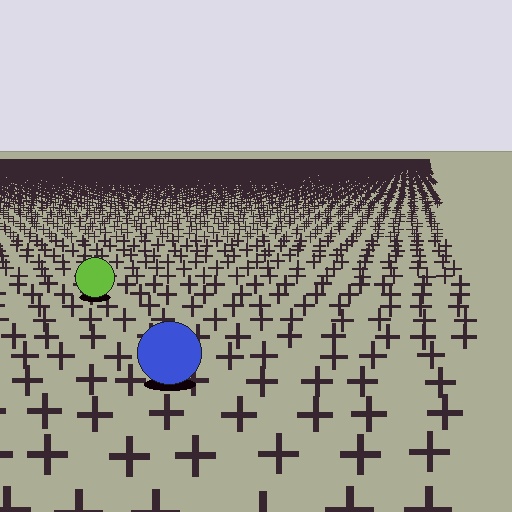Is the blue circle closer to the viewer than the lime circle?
Yes. The blue circle is closer — you can tell from the texture gradient: the ground texture is coarser near it.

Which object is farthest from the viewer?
The lime circle is farthest from the viewer. It appears smaller and the ground texture around it is denser.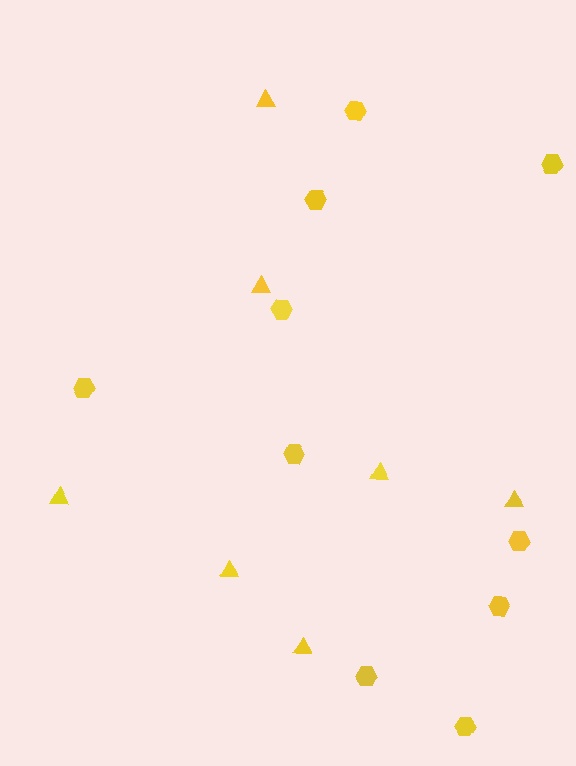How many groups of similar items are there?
There are 2 groups: one group of hexagons (10) and one group of triangles (7).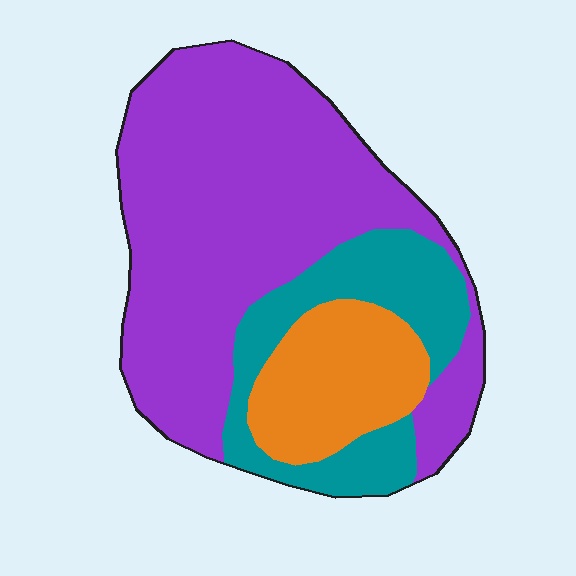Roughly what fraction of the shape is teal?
Teal covers roughly 20% of the shape.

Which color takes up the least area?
Orange, at roughly 15%.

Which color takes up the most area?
Purple, at roughly 60%.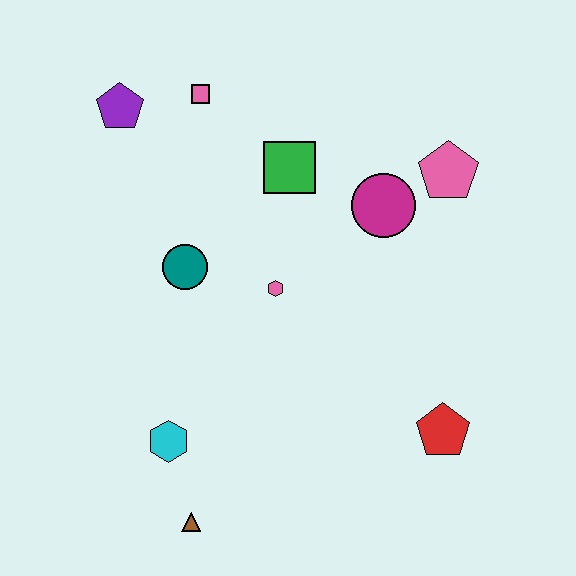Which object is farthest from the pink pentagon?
The brown triangle is farthest from the pink pentagon.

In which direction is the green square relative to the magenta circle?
The green square is to the left of the magenta circle.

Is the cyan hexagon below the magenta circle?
Yes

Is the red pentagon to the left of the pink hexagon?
No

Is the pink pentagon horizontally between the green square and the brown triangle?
No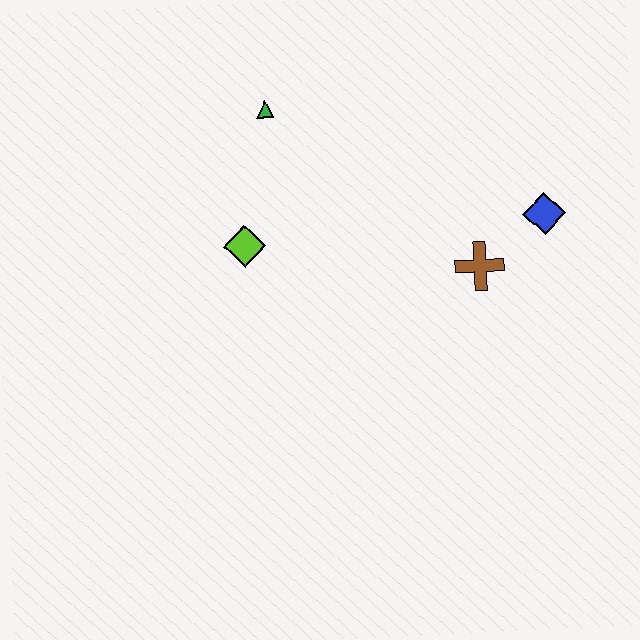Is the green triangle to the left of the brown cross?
Yes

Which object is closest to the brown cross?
The blue diamond is closest to the brown cross.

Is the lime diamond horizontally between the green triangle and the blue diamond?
No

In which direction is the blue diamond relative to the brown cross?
The blue diamond is to the right of the brown cross.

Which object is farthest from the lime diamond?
The blue diamond is farthest from the lime diamond.